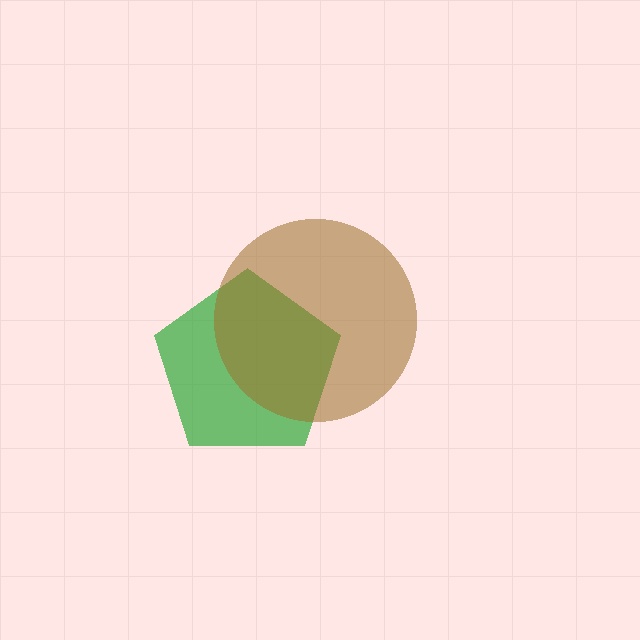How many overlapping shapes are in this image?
There are 2 overlapping shapes in the image.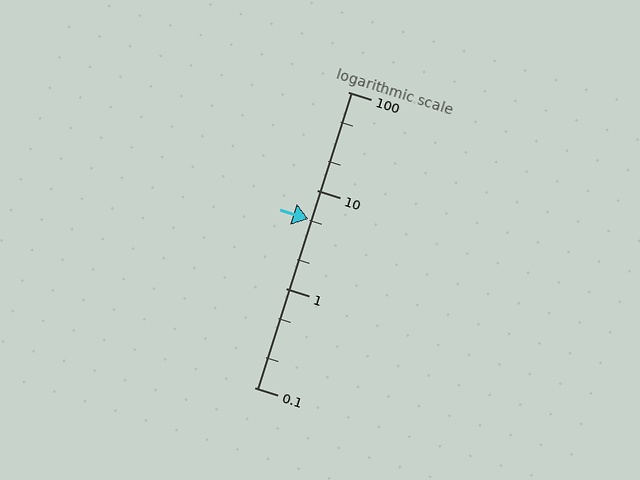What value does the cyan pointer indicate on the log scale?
The pointer indicates approximately 5.1.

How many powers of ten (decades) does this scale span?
The scale spans 3 decades, from 0.1 to 100.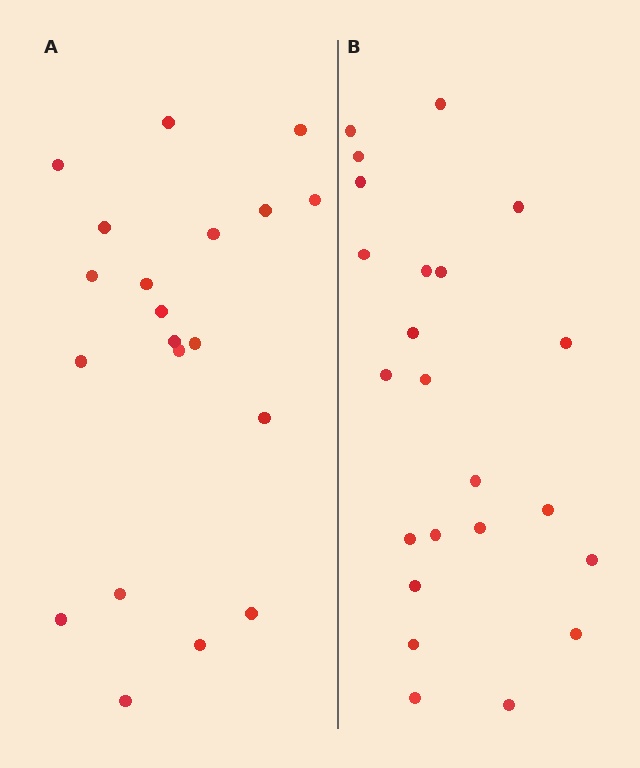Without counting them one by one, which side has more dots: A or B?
Region B (the right region) has more dots.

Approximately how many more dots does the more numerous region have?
Region B has just a few more — roughly 2 or 3 more dots than region A.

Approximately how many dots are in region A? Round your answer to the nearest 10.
About 20 dots.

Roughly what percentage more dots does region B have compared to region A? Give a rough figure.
About 15% more.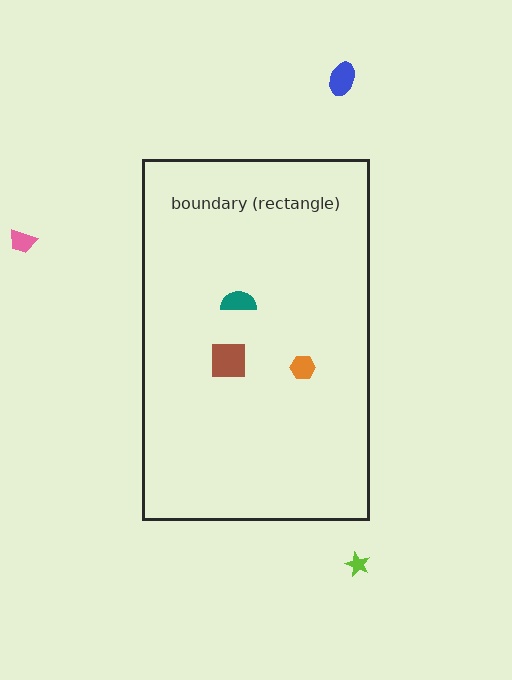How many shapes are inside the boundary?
3 inside, 3 outside.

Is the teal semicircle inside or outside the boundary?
Inside.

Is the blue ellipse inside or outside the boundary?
Outside.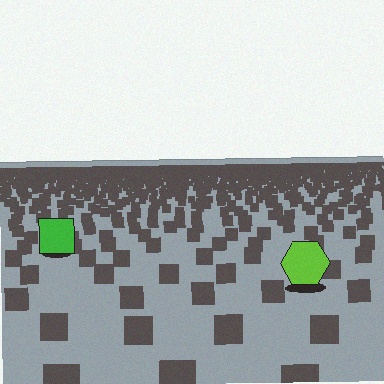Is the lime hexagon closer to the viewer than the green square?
Yes. The lime hexagon is closer — you can tell from the texture gradient: the ground texture is coarser near it.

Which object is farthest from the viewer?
The green square is farthest from the viewer. It appears smaller and the ground texture around it is denser.